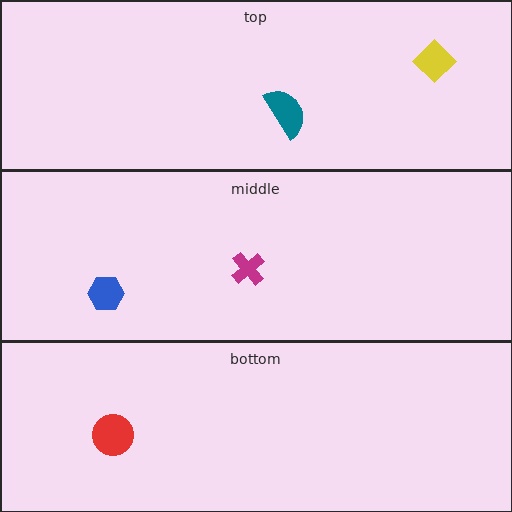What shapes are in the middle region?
The magenta cross, the blue hexagon.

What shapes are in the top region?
The teal semicircle, the yellow diamond.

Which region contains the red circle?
The bottom region.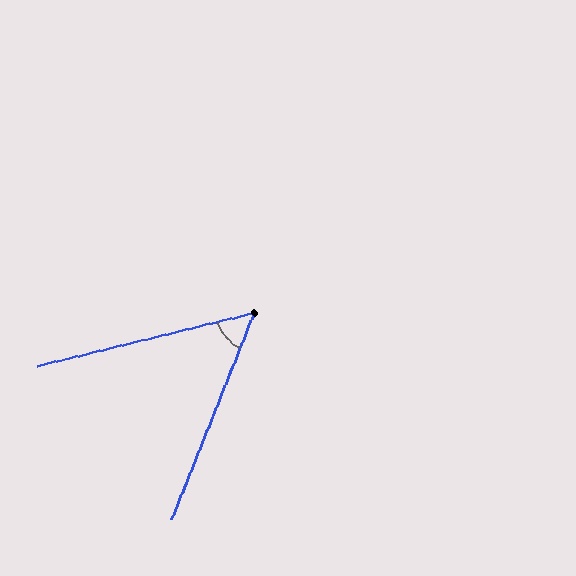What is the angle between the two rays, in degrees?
Approximately 54 degrees.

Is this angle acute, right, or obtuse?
It is acute.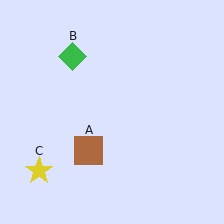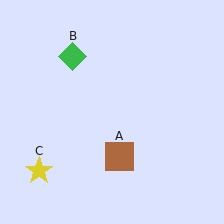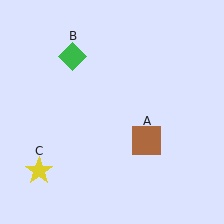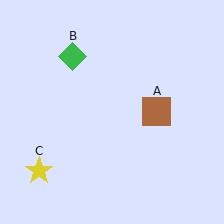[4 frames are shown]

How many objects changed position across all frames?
1 object changed position: brown square (object A).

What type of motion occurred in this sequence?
The brown square (object A) rotated counterclockwise around the center of the scene.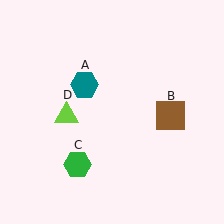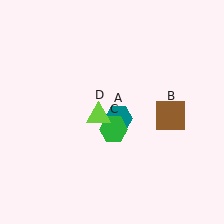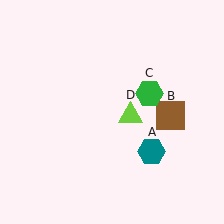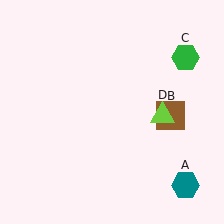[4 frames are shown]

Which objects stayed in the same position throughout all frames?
Brown square (object B) remained stationary.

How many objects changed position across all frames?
3 objects changed position: teal hexagon (object A), green hexagon (object C), lime triangle (object D).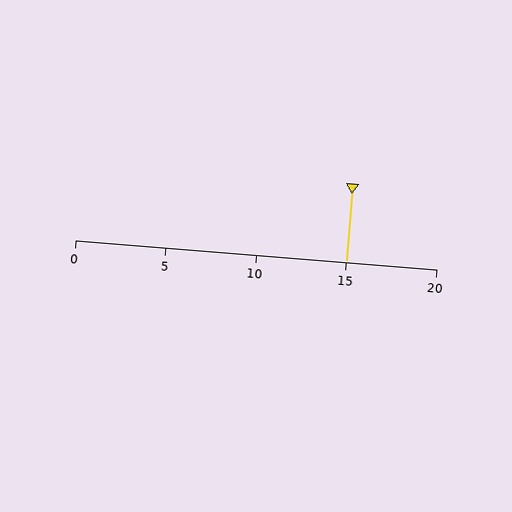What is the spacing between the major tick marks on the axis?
The major ticks are spaced 5 apart.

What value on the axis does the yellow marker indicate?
The marker indicates approximately 15.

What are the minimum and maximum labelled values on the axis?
The axis runs from 0 to 20.